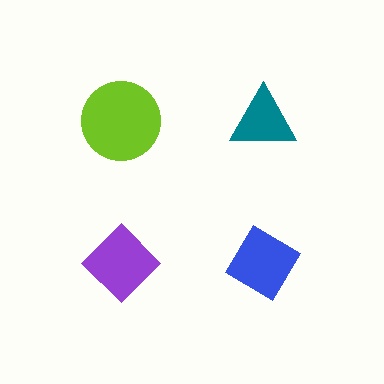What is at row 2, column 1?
A purple diamond.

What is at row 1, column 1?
A lime circle.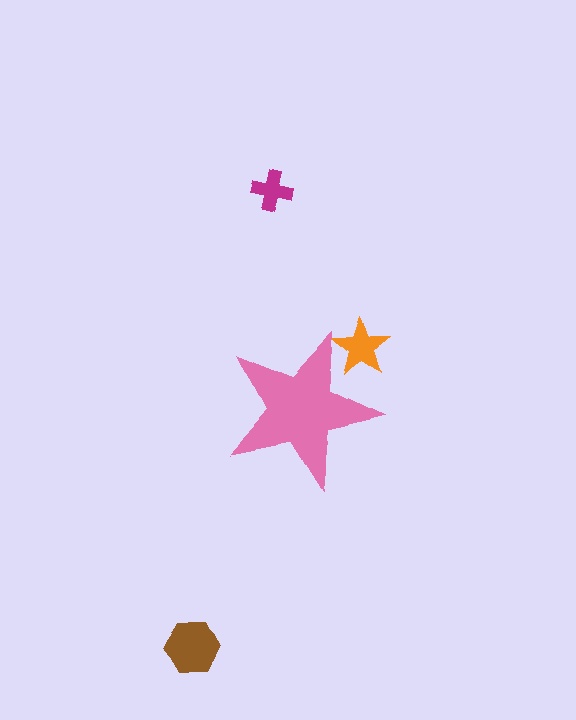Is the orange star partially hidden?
Yes, the orange star is partially hidden behind the pink star.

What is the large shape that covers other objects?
A pink star.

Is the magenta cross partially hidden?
No, the magenta cross is fully visible.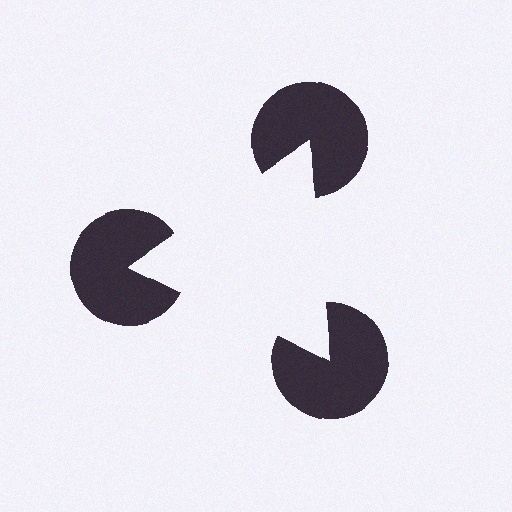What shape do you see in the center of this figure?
An illusory triangle — its edges are inferred from the aligned wedge cuts in the pac-man discs, not physically drawn.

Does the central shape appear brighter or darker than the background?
It typically appears slightly brighter than the background, even though no actual brightness change is drawn.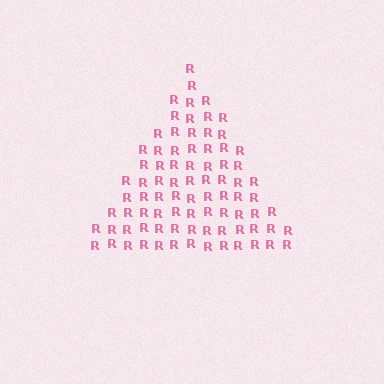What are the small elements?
The small elements are letter R's.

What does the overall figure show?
The overall figure shows a triangle.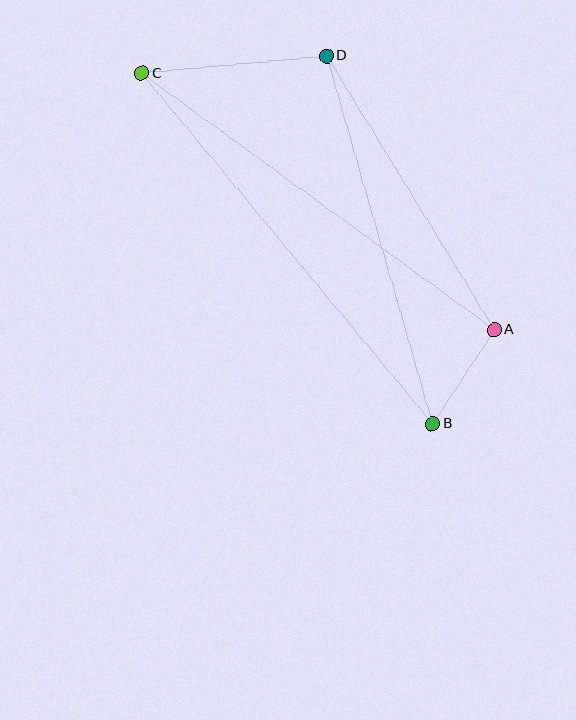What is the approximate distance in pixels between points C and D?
The distance between C and D is approximately 186 pixels.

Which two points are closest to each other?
Points A and B are closest to each other.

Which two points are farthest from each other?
Points B and C are farthest from each other.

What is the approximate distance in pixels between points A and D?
The distance between A and D is approximately 321 pixels.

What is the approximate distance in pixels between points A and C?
The distance between A and C is approximately 436 pixels.